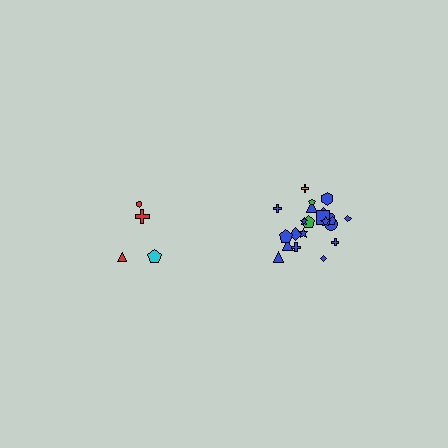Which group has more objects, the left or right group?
The right group.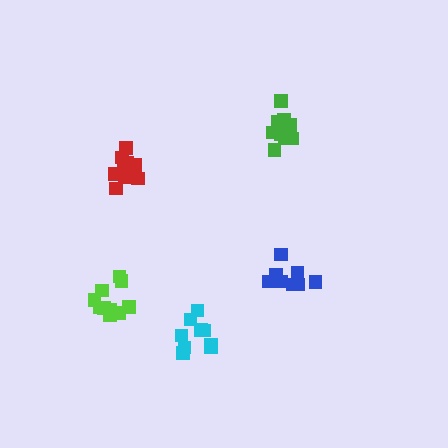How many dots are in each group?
Group 1: 8 dots, Group 2: 9 dots, Group 3: 9 dots, Group 4: 9 dots, Group 5: 10 dots (45 total).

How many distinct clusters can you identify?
There are 5 distinct clusters.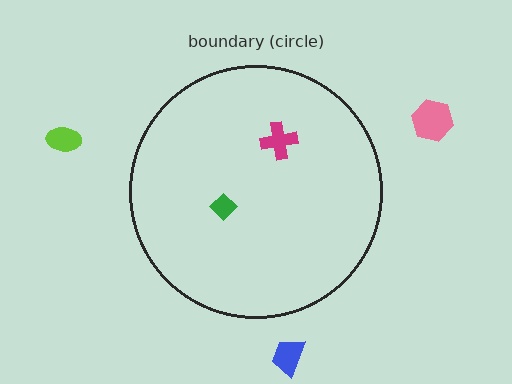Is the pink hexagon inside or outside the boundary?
Outside.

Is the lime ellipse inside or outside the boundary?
Outside.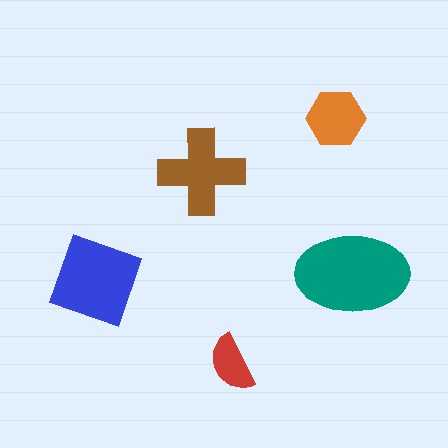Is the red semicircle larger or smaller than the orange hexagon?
Smaller.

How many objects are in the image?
There are 5 objects in the image.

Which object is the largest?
The teal ellipse.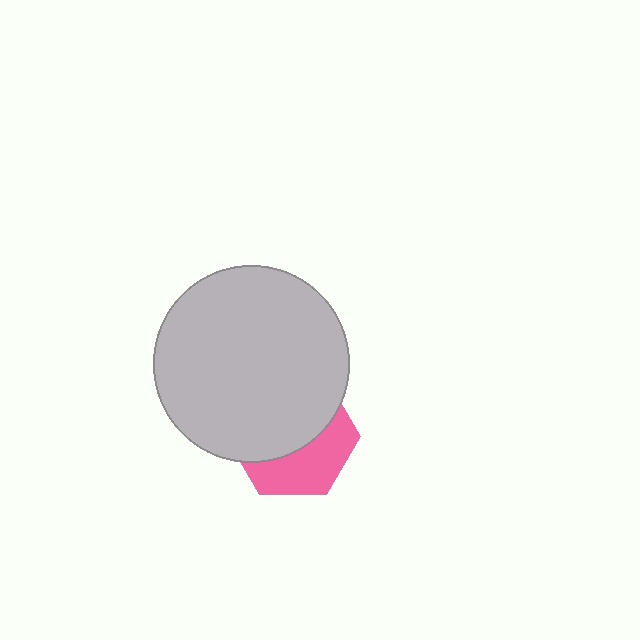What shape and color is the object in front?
The object in front is a light gray circle.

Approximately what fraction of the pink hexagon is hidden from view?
Roughly 59% of the pink hexagon is hidden behind the light gray circle.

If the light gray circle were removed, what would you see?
You would see the complete pink hexagon.